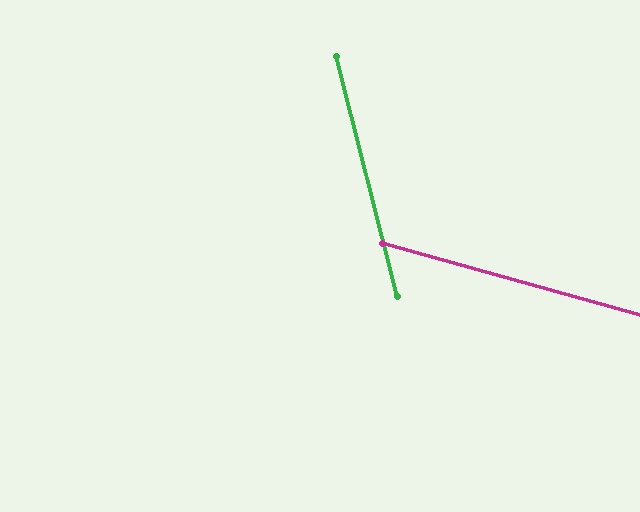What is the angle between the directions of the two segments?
Approximately 60 degrees.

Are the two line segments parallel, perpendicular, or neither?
Neither parallel nor perpendicular — they differ by about 60°.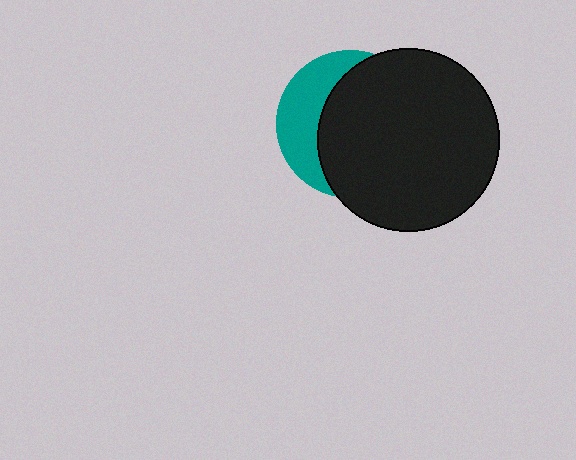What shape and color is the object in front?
The object in front is a black circle.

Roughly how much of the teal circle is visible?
A small part of it is visible (roughly 33%).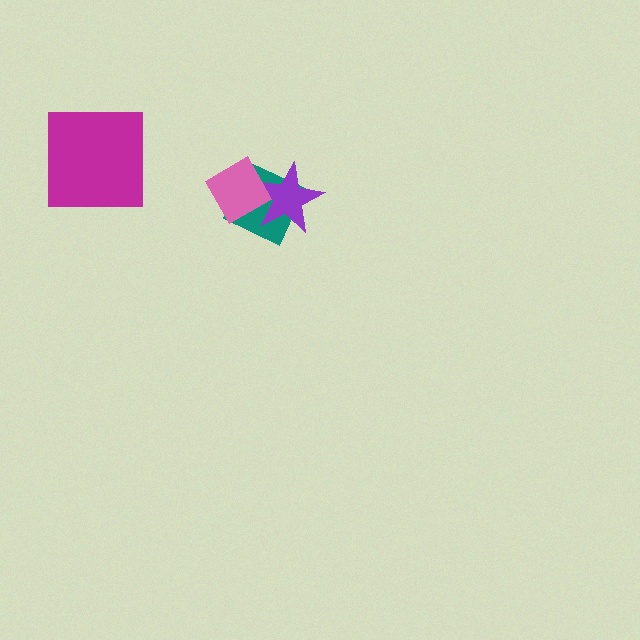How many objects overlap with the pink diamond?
2 objects overlap with the pink diamond.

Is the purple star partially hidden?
Yes, it is partially covered by another shape.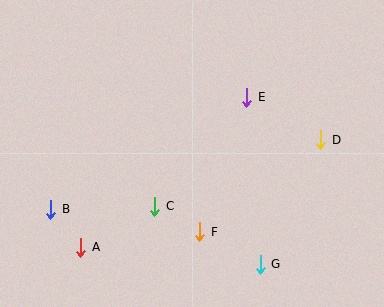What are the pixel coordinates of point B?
Point B is at (51, 210).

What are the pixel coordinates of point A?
Point A is at (81, 247).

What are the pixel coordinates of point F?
Point F is at (200, 232).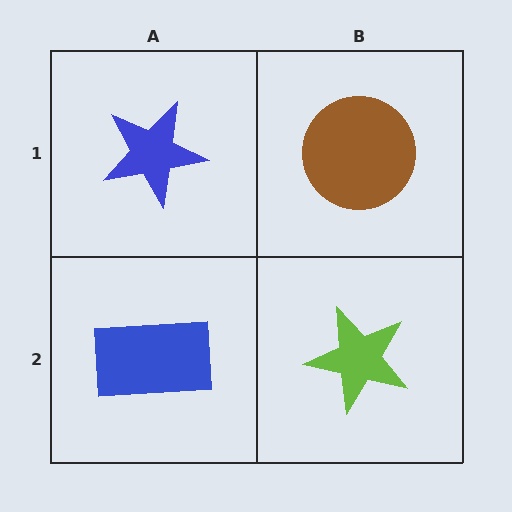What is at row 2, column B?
A lime star.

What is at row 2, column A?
A blue rectangle.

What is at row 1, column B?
A brown circle.